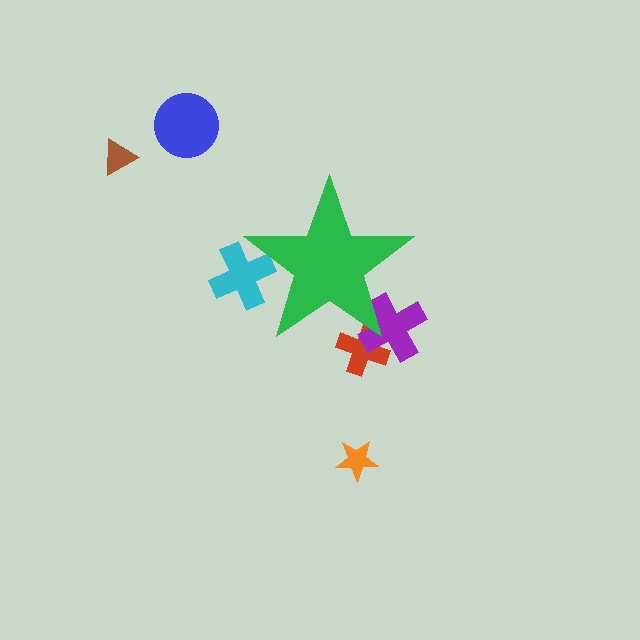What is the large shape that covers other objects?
A green star.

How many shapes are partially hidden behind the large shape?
3 shapes are partially hidden.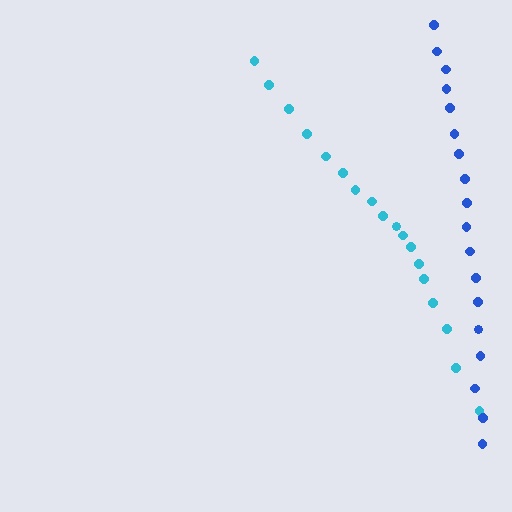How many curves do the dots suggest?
There are 2 distinct paths.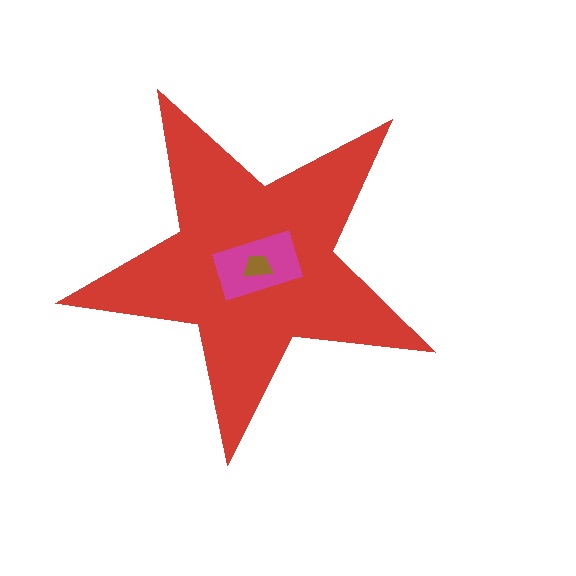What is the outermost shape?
The red star.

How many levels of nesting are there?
3.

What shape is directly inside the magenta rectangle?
The brown trapezoid.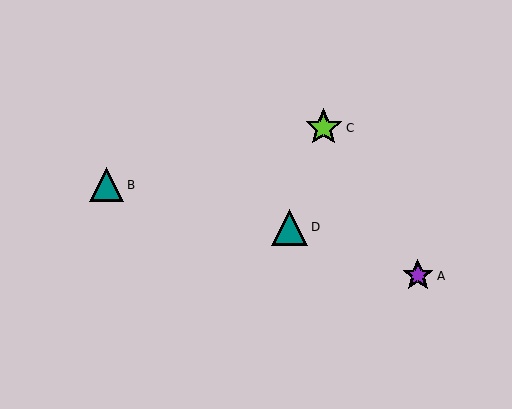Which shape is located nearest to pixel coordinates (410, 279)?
The purple star (labeled A) at (418, 276) is nearest to that location.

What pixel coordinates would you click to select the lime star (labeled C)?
Click at (324, 128) to select the lime star C.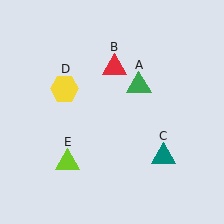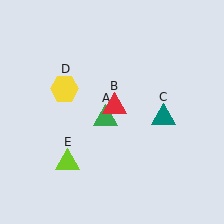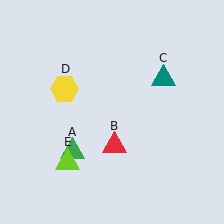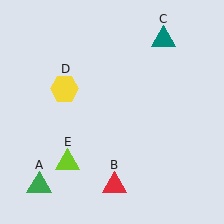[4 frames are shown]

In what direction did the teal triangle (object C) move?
The teal triangle (object C) moved up.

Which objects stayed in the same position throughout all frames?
Yellow hexagon (object D) and lime triangle (object E) remained stationary.